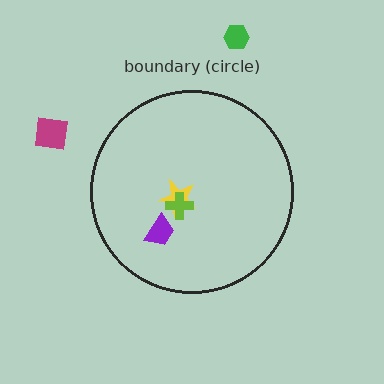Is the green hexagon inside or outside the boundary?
Outside.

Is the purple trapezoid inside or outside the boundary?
Inside.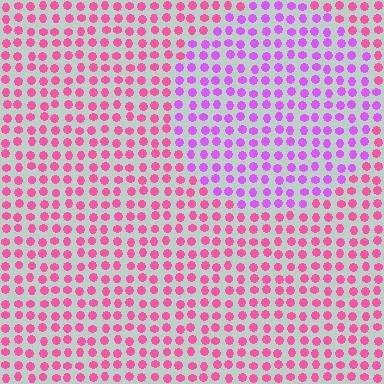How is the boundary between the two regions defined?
The boundary is defined purely by a slight shift in hue (about 41 degrees). Spacing, size, and orientation are identical on both sides.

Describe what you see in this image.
The image is filled with small pink elements in a uniform arrangement. A circle-shaped region is visible where the elements are tinted to a slightly different hue, forming a subtle color boundary.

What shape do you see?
I see a circle.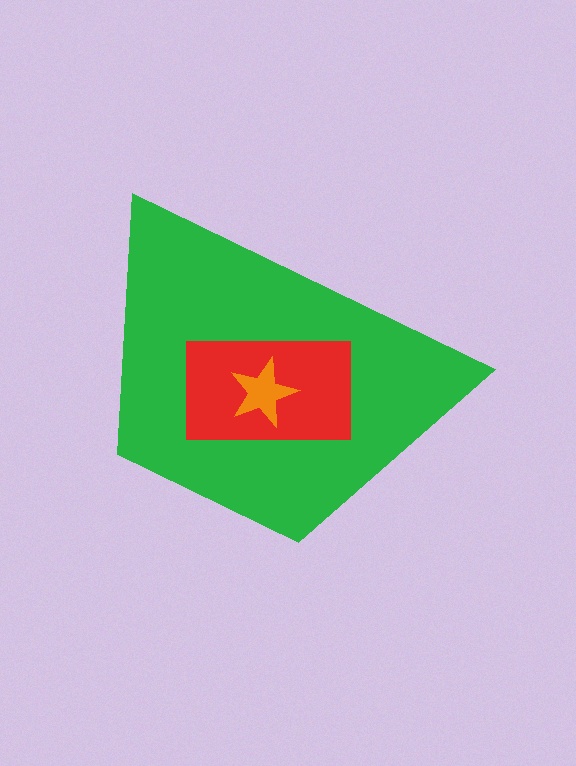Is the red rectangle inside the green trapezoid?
Yes.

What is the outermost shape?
The green trapezoid.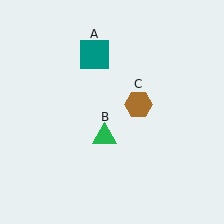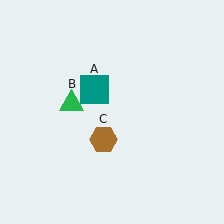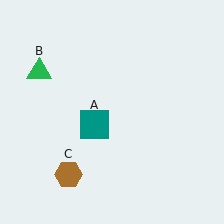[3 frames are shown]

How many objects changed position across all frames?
3 objects changed position: teal square (object A), green triangle (object B), brown hexagon (object C).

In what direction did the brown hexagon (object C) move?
The brown hexagon (object C) moved down and to the left.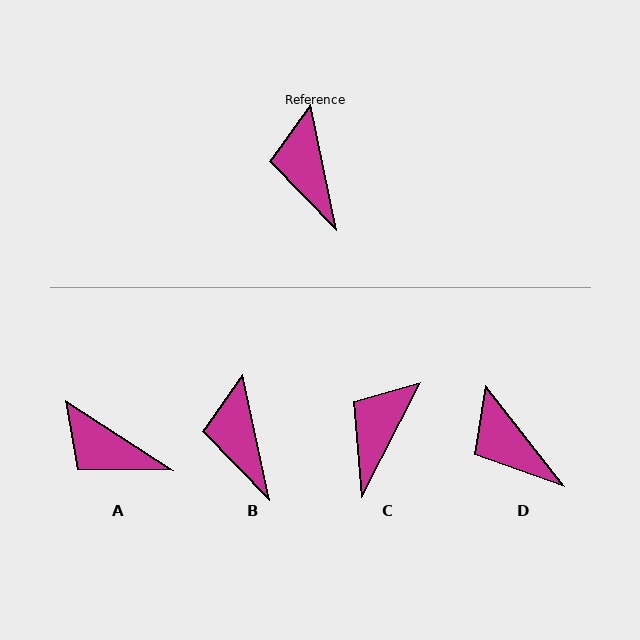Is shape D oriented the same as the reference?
No, it is off by about 26 degrees.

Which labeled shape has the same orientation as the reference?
B.